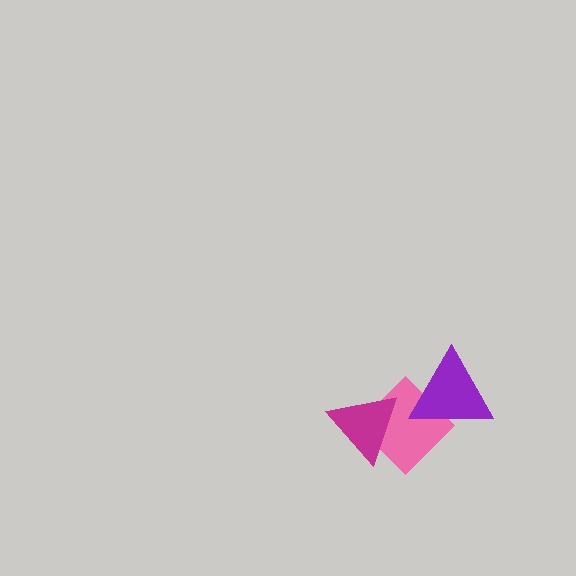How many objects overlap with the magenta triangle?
1 object overlaps with the magenta triangle.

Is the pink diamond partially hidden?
Yes, it is partially covered by another shape.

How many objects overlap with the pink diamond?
2 objects overlap with the pink diamond.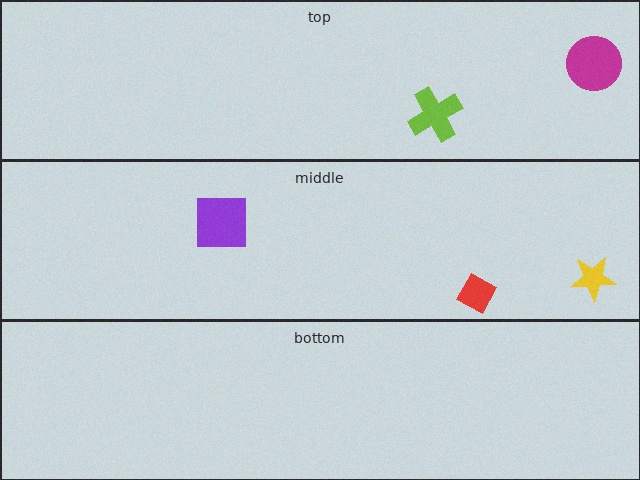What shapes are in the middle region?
The purple square, the red diamond, the yellow star.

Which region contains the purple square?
The middle region.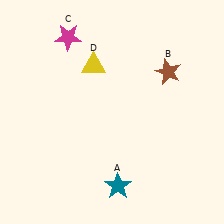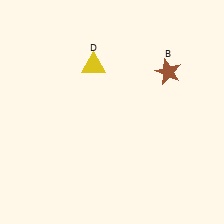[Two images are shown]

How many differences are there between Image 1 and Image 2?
There are 2 differences between the two images.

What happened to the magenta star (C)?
The magenta star (C) was removed in Image 2. It was in the top-left area of Image 1.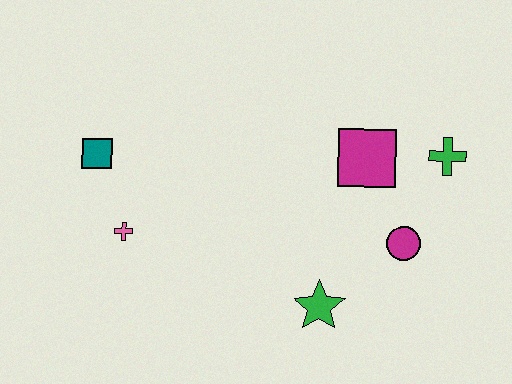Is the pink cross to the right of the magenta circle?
No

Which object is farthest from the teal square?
The green cross is farthest from the teal square.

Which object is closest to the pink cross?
The teal square is closest to the pink cross.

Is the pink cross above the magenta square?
No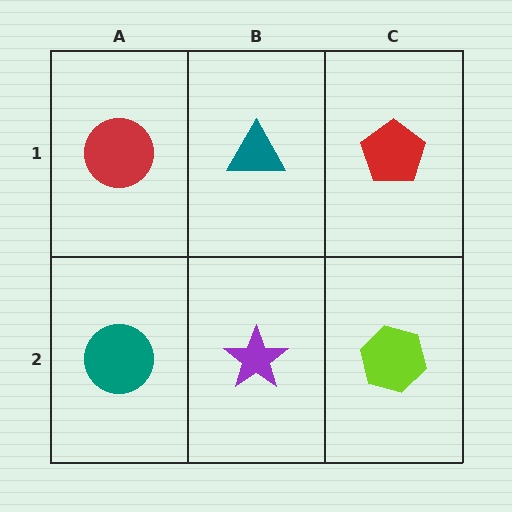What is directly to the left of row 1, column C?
A teal triangle.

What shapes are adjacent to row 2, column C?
A red pentagon (row 1, column C), a purple star (row 2, column B).